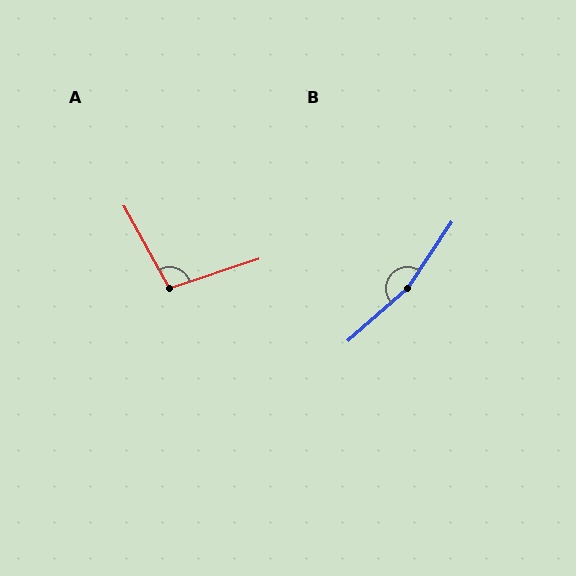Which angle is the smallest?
A, at approximately 100 degrees.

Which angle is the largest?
B, at approximately 165 degrees.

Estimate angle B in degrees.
Approximately 165 degrees.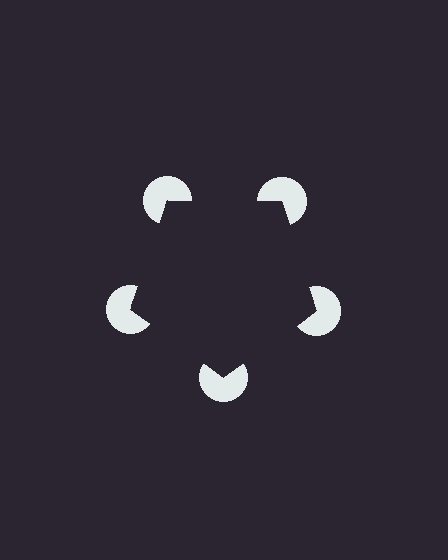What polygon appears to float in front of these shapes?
An illusory pentagon — its edges are inferred from the aligned wedge cuts in the pac-man discs, not physically drawn.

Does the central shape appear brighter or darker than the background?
It typically appears slightly darker than the background, even though no actual brightness change is drawn.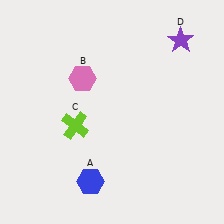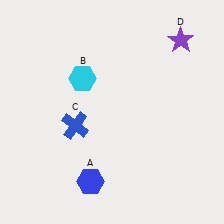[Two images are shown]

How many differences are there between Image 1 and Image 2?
There are 2 differences between the two images.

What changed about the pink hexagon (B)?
In Image 1, B is pink. In Image 2, it changed to cyan.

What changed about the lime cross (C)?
In Image 1, C is lime. In Image 2, it changed to blue.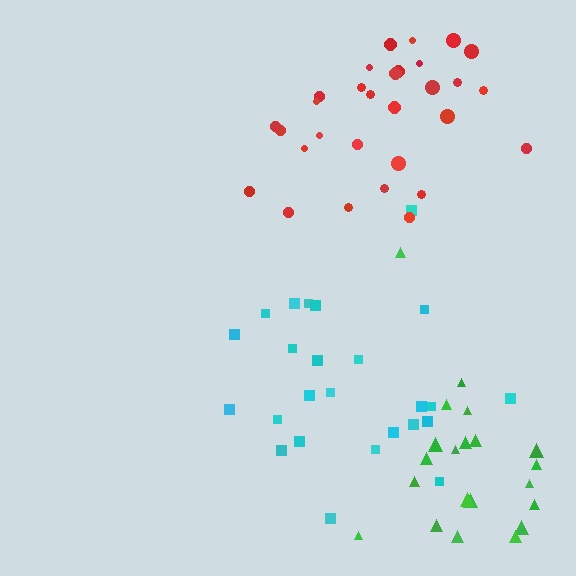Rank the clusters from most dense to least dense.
red, green, cyan.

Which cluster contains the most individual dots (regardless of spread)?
Red (30).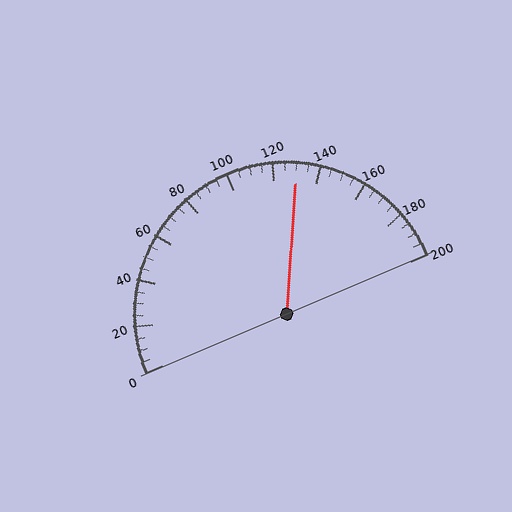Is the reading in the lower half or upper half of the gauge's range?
The reading is in the upper half of the range (0 to 200).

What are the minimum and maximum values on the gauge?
The gauge ranges from 0 to 200.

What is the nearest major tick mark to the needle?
The nearest major tick mark is 120.